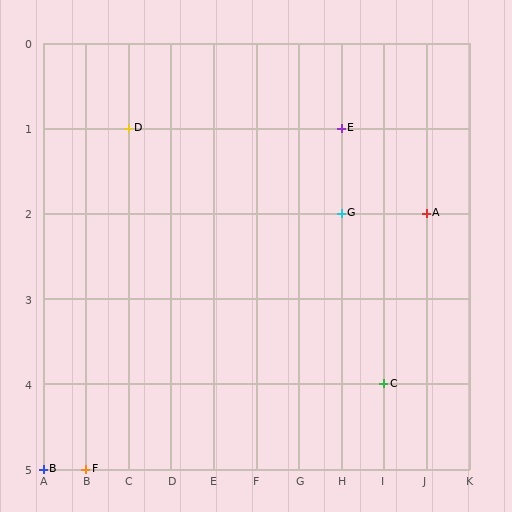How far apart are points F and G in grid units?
Points F and G are 6 columns and 3 rows apart (about 6.7 grid units diagonally).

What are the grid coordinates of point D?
Point D is at grid coordinates (C, 1).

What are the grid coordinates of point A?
Point A is at grid coordinates (J, 2).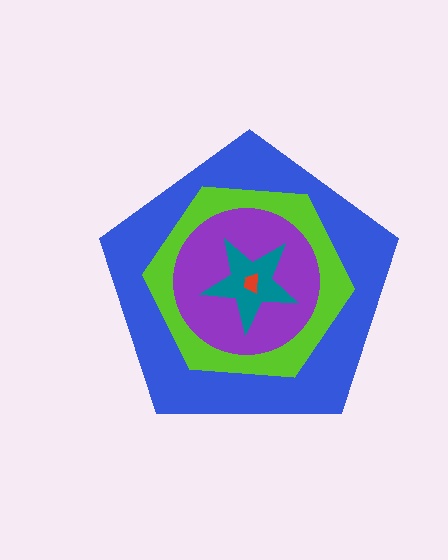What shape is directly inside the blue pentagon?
The lime hexagon.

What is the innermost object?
The red trapezoid.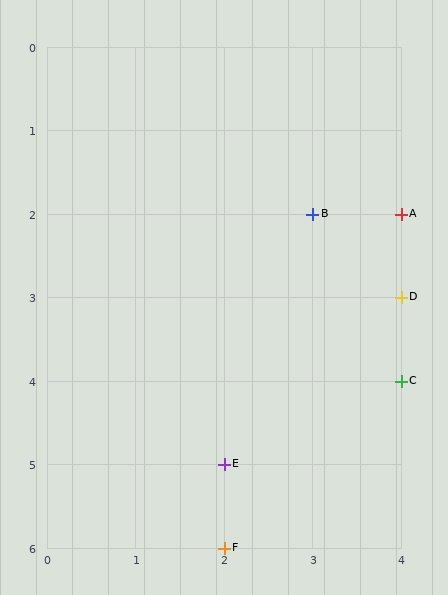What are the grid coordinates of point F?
Point F is at grid coordinates (2, 6).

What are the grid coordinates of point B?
Point B is at grid coordinates (3, 2).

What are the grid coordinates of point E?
Point E is at grid coordinates (2, 5).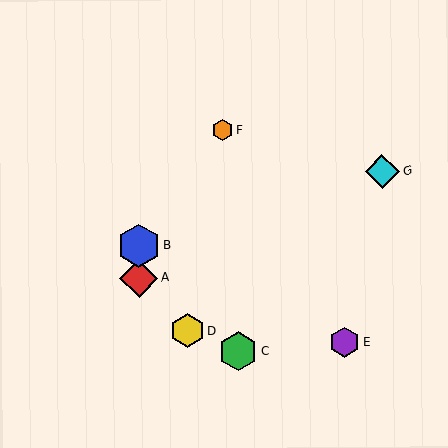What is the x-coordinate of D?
Object D is at x≈187.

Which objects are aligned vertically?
Objects A, B are aligned vertically.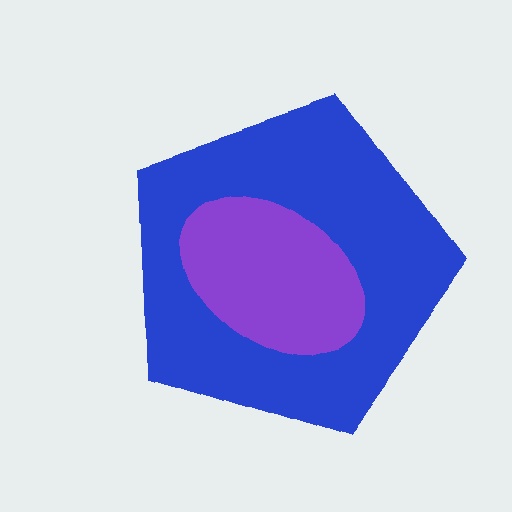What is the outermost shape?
The blue pentagon.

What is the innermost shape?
The purple ellipse.